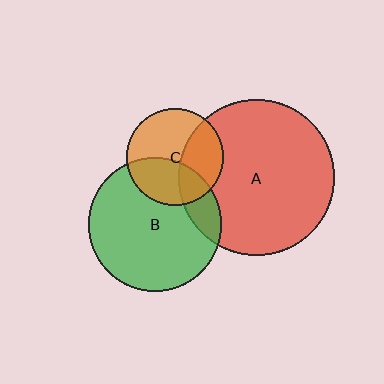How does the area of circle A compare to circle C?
Approximately 2.6 times.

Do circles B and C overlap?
Yes.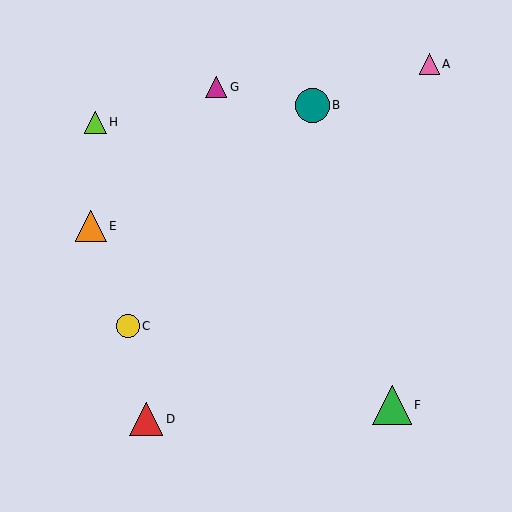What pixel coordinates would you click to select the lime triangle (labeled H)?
Click at (95, 122) to select the lime triangle H.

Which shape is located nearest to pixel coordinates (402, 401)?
The green triangle (labeled F) at (392, 405) is nearest to that location.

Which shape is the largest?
The green triangle (labeled F) is the largest.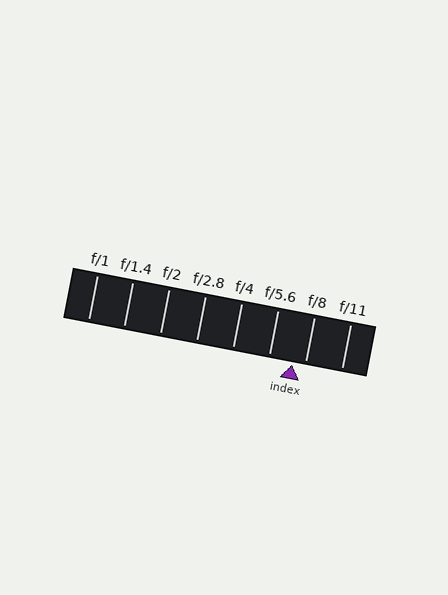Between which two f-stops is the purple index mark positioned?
The index mark is between f/5.6 and f/8.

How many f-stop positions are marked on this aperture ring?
There are 8 f-stop positions marked.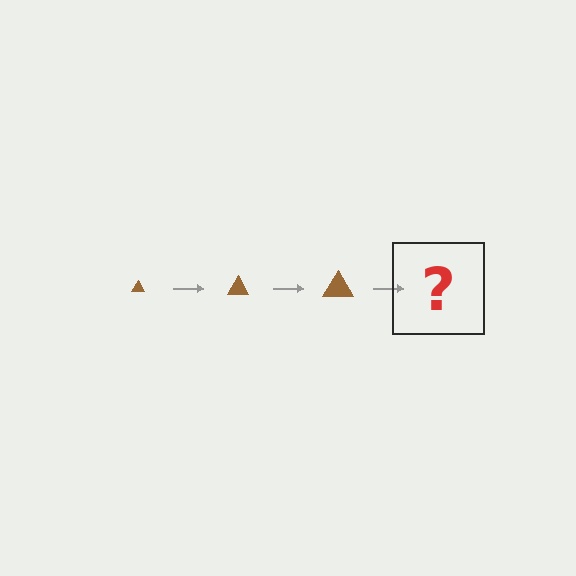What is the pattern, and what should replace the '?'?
The pattern is that the triangle gets progressively larger each step. The '?' should be a brown triangle, larger than the previous one.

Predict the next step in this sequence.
The next step is a brown triangle, larger than the previous one.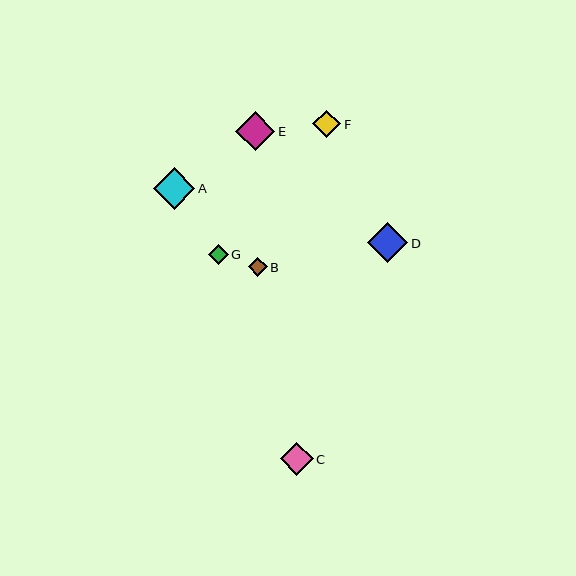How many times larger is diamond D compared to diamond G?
Diamond D is approximately 2.1 times the size of diamond G.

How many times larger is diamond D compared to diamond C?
Diamond D is approximately 1.2 times the size of diamond C.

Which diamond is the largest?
Diamond A is the largest with a size of approximately 41 pixels.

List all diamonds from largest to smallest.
From largest to smallest: A, D, E, C, F, G, B.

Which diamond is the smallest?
Diamond B is the smallest with a size of approximately 19 pixels.